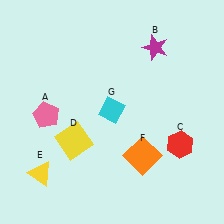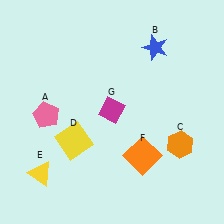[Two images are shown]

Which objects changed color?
B changed from magenta to blue. C changed from red to orange. G changed from cyan to magenta.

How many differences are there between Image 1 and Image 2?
There are 3 differences between the two images.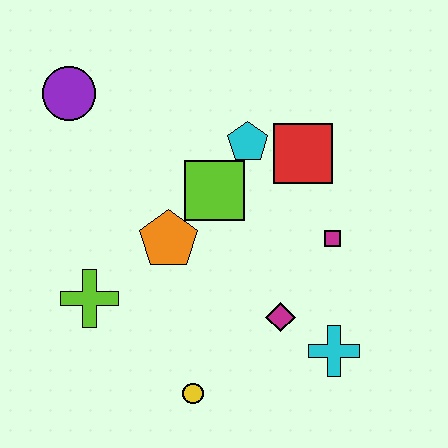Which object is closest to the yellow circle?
The magenta diamond is closest to the yellow circle.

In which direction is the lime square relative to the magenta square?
The lime square is to the left of the magenta square.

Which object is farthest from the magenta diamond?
The purple circle is farthest from the magenta diamond.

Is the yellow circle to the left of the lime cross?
No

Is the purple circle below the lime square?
No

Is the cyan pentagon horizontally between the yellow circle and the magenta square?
Yes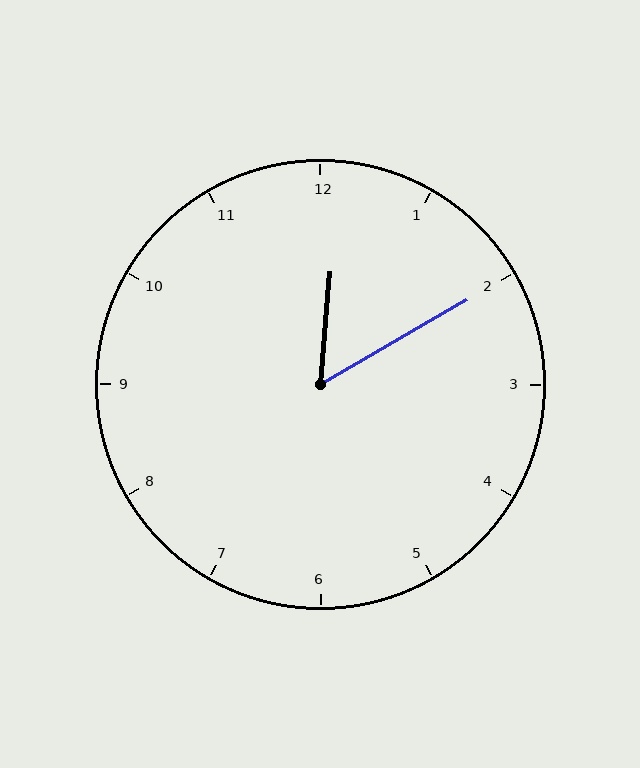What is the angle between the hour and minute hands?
Approximately 55 degrees.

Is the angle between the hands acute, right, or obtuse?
It is acute.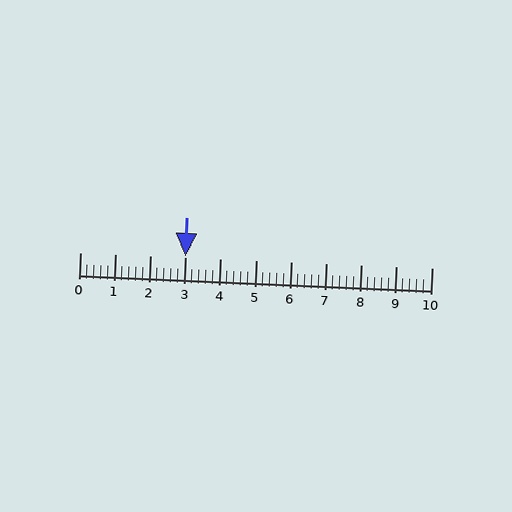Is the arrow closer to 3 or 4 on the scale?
The arrow is closer to 3.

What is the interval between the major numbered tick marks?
The major tick marks are spaced 1 units apart.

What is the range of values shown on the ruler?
The ruler shows values from 0 to 10.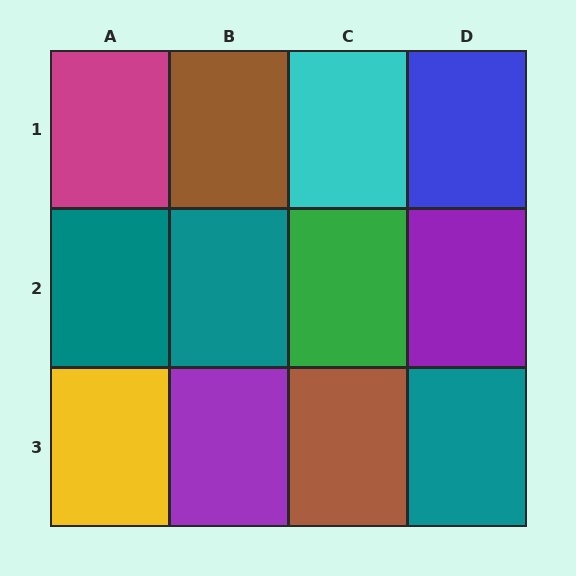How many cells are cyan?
1 cell is cyan.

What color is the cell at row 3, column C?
Brown.